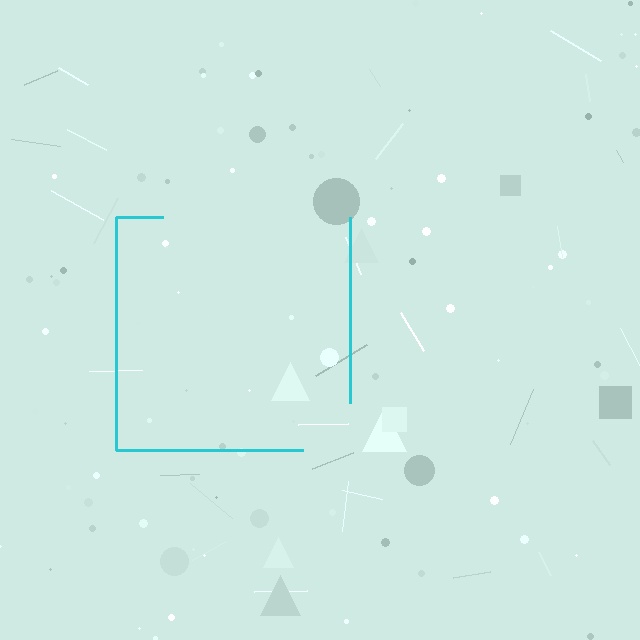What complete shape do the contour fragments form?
The contour fragments form a square.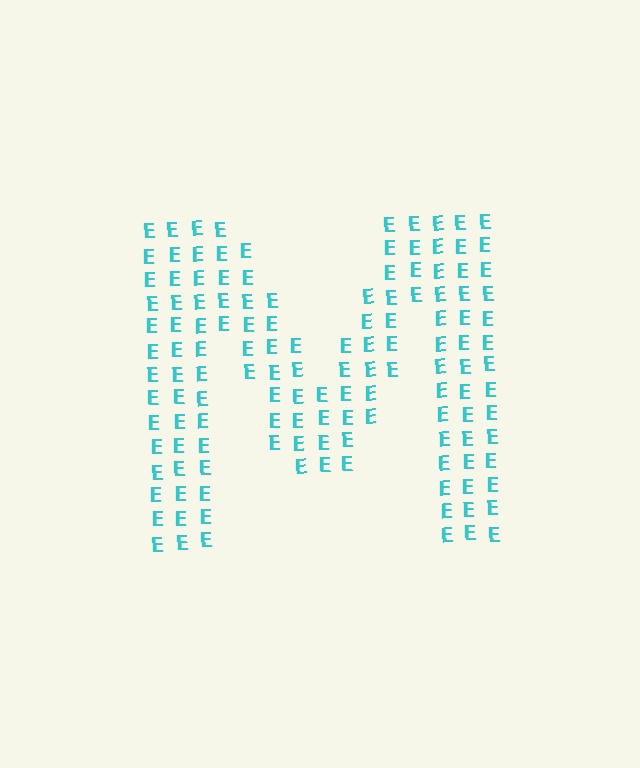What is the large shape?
The large shape is the letter M.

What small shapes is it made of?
It is made of small letter E's.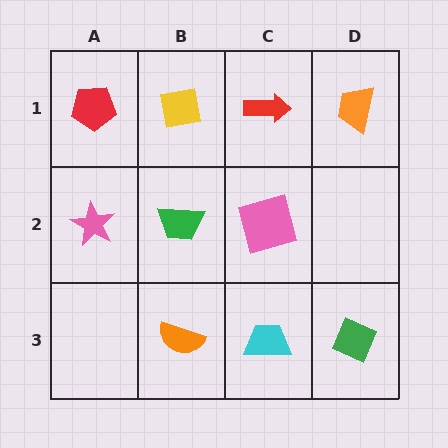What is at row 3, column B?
An orange semicircle.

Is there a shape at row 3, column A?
No, that cell is empty.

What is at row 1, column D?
An orange trapezoid.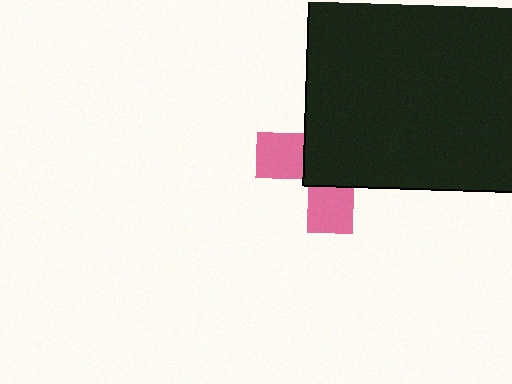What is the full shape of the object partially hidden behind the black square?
The partially hidden object is a pink cross.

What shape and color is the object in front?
The object in front is a black square.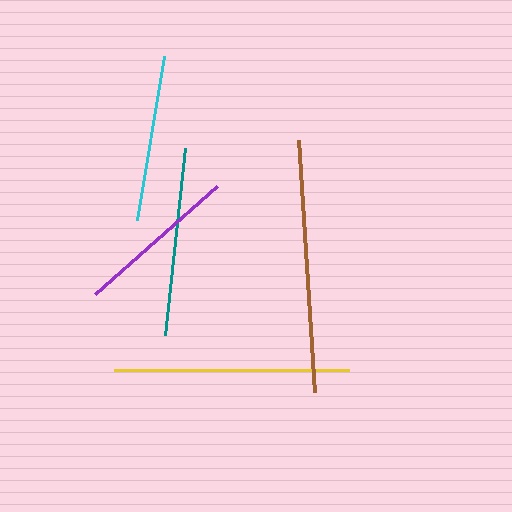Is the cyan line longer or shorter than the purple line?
The cyan line is longer than the purple line.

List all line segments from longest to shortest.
From longest to shortest: brown, yellow, teal, cyan, purple.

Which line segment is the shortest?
The purple line is the shortest at approximately 163 pixels.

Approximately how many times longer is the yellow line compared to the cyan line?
The yellow line is approximately 1.4 times the length of the cyan line.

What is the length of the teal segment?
The teal segment is approximately 189 pixels long.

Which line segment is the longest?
The brown line is the longest at approximately 253 pixels.